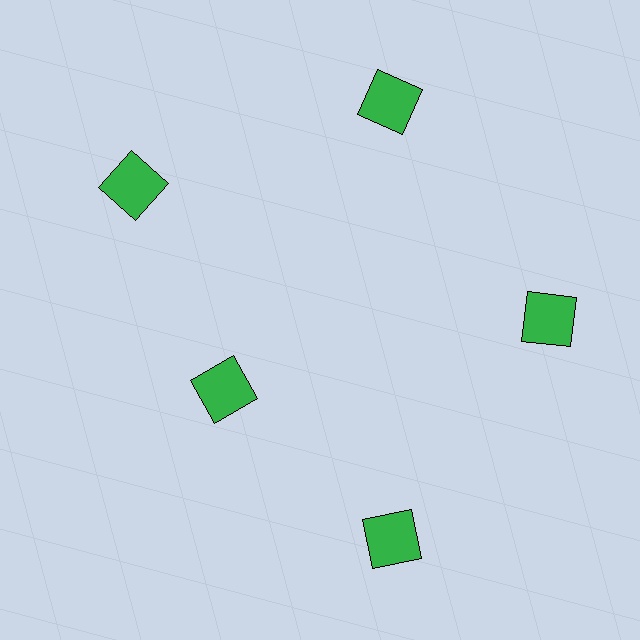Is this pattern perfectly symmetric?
No. The 5 green squares are arranged in a ring, but one element near the 8 o'clock position is pulled inward toward the center, breaking the 5-fold rotational symmetry.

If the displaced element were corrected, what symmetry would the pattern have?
It would have 5-fold rotational symmetry — the pattern would map onto itself every 72 degrees.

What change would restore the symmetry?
The symmetry would be restored by moving it outward, back onto the ring so that all 5 squares sit at equal angles and equal distance from the center.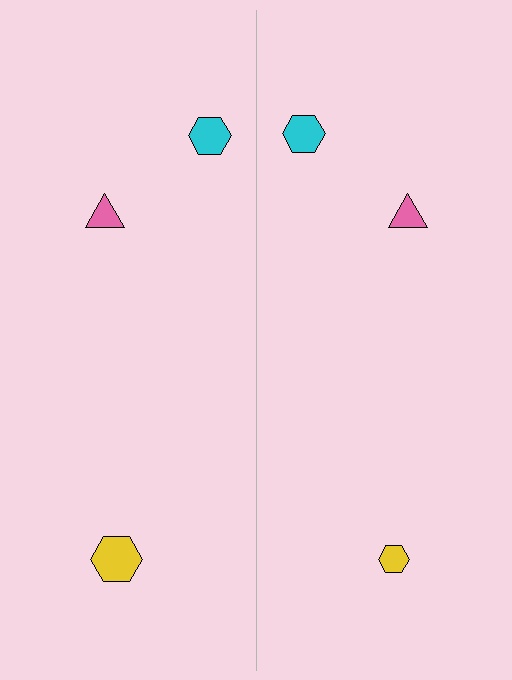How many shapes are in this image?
There are 6 shapes in this image.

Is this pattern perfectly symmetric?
No, the pattern is not perfectly symmetric. The yellow hexagon on the right side has a different size than its mirror counterpart.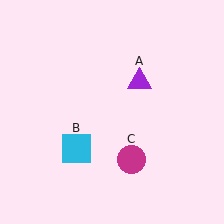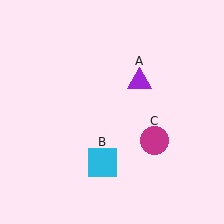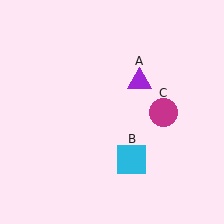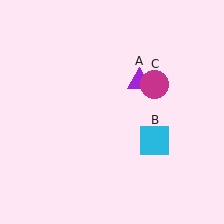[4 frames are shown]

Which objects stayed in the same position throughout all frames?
Purple triangle (object A) remained stationary.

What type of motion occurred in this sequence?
The cyan square (object B), magenta circle (object C) rotated counterclockwise around the center of the scene.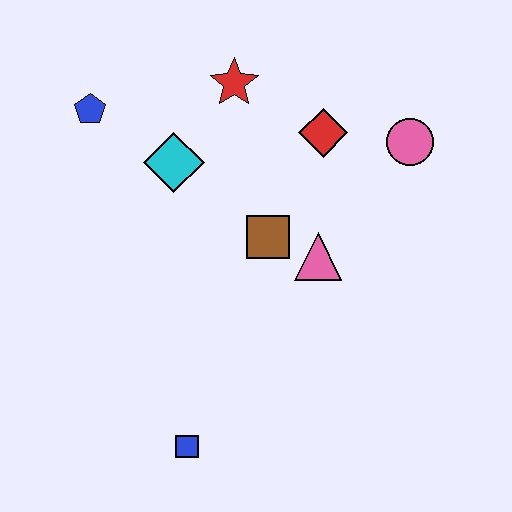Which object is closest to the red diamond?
The pink circle is closest to the red diamond.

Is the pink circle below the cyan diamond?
No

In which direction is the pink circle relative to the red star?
The pink circle is to the right of the red star.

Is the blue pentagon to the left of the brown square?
Yes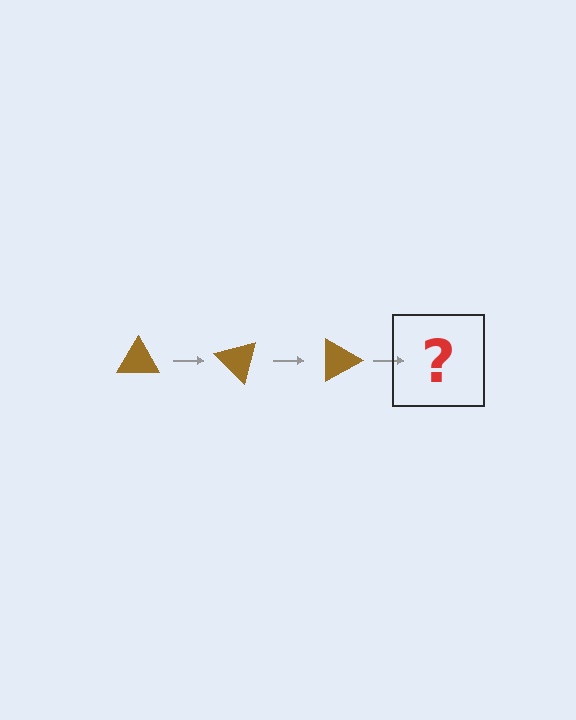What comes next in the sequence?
The next element should be a brown triangle rotated 135 degrees.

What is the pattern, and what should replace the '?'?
The pattern is that the triangle rotates 45 degrees each step. The '?' should be a brown triangle rotated 135 degrees.